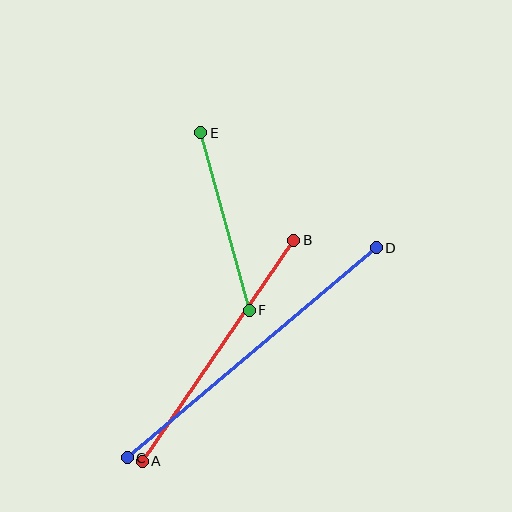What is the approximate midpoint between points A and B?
The midpoint is at approximately (218, 351) pixels.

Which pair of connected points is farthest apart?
Points C and D are farthest apart.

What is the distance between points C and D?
The distance is approximately 325 pixels.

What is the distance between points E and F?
The distance is approximately 184 pixels.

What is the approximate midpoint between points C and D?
The midpoint is at approximately (252, 353) pixels.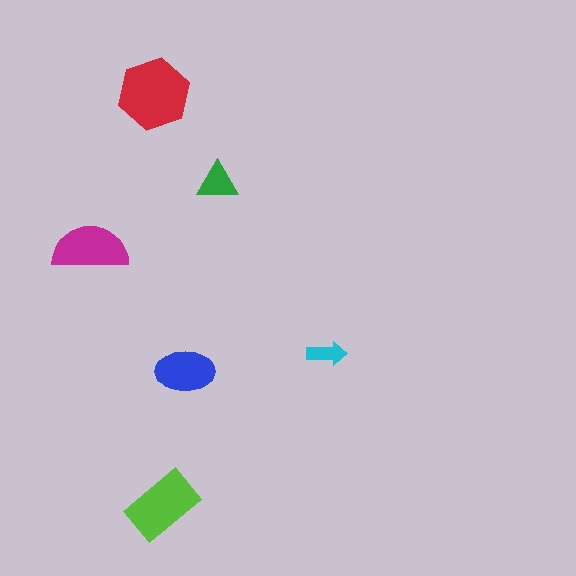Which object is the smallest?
The cyan arrow.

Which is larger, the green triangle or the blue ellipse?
The blue ellipse.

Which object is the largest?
The red hexagon.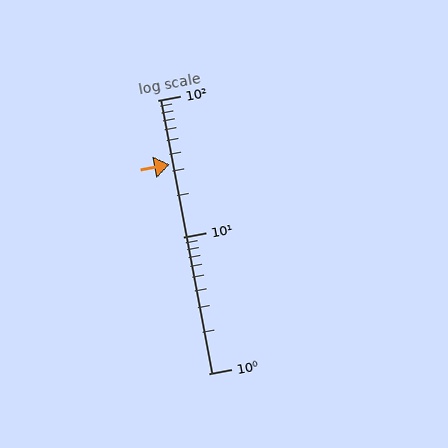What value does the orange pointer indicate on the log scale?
The pointer indicates approximately 34.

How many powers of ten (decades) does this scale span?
The scale spans 2 decades, from 1 to 100.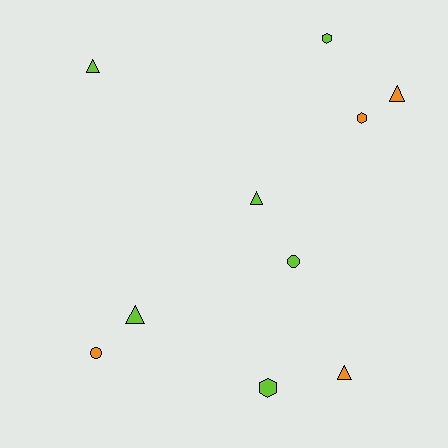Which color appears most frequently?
Lime, with 6 objects.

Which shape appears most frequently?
Triangle, with 5 objects.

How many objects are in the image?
There are 10 objects.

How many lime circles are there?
There is 1 lime circle.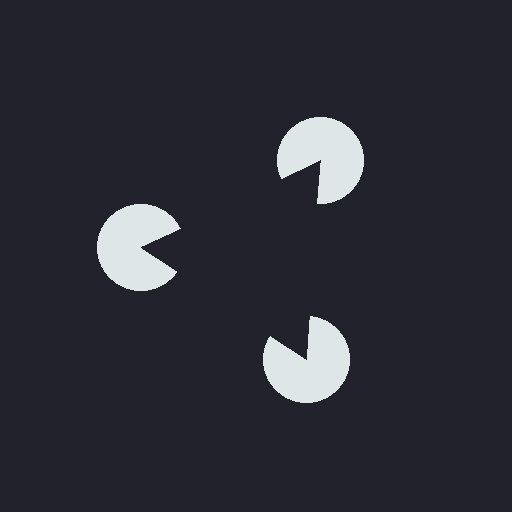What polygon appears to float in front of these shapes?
An illusory triangle — its edges are inferred from the aligned wedge cuts in the pac-man discs, not physically drawn.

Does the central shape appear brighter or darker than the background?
It typically appears slightly darker than the background, even though no actual brightness change is drawn.